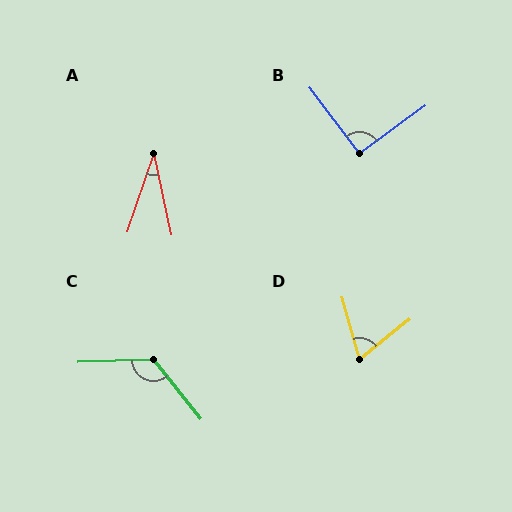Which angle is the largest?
C, at approximately 126 degrees.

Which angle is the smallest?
A, at approximately 31 degrees.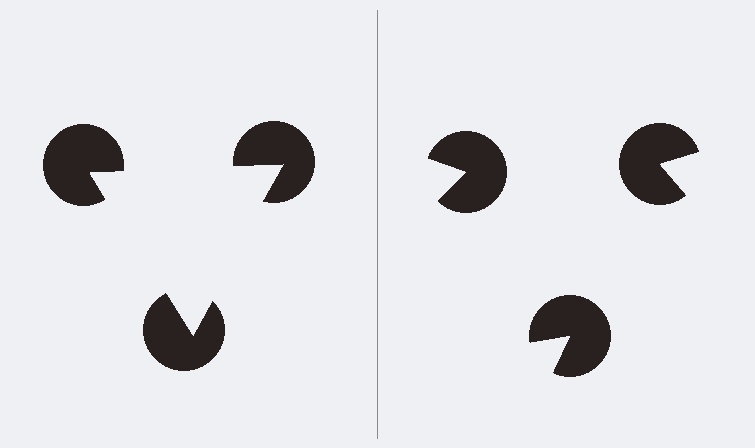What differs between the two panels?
The pac-man discs are positioned identically on both sides; only the wedge orientations differ. On the left they align to a triangle; on the right they are misaligned.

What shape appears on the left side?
An illusory triangle.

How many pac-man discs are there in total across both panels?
6 — 3 on each side.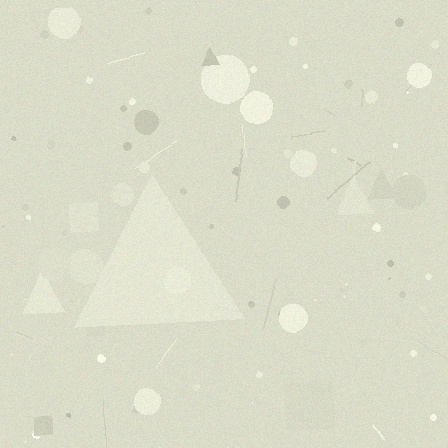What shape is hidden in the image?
A triangle is hidden in the image.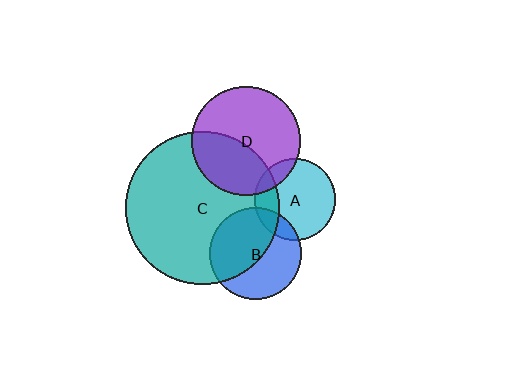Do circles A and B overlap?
Yes.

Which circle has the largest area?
Circle C (teal).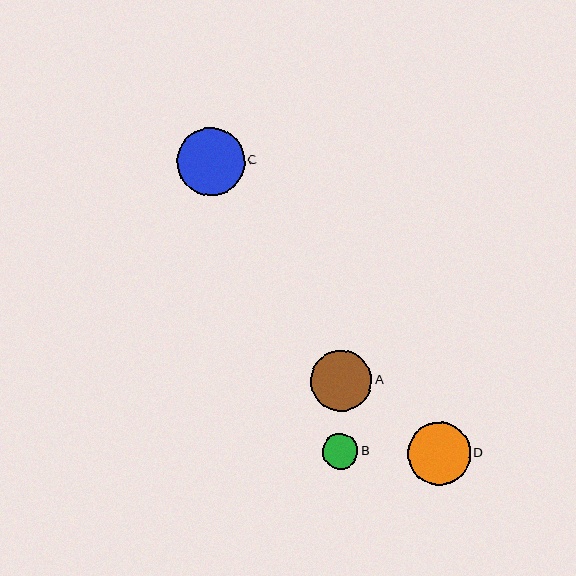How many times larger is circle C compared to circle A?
Circle C is approximately 1.1 times the size of circle A.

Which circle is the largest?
Circle C is the largest with a size of approximately 67 pixels.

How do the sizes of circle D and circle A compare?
Circle D and circle A are approximately the same size.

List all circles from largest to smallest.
From largest to smallest: C, D, A, B.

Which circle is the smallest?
Circle B is the smallest with a size of approximately 35 pixels.